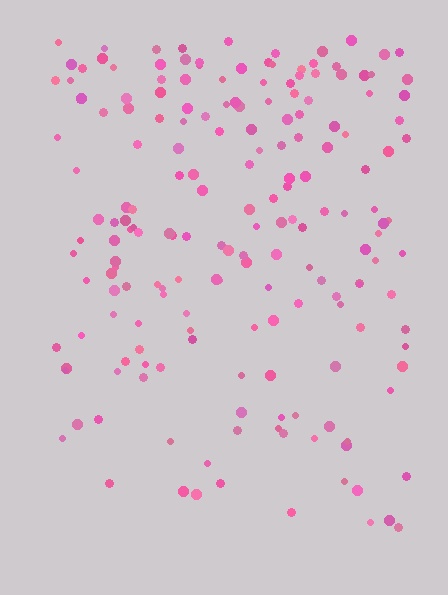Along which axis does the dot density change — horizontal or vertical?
Vertical.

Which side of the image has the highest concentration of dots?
The top.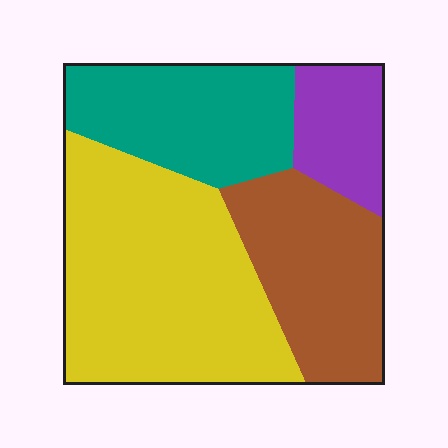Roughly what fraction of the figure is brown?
Brown takes up about one quarter (1/4) of the figure.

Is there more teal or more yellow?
Yellow.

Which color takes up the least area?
Purple, at roughly 10%.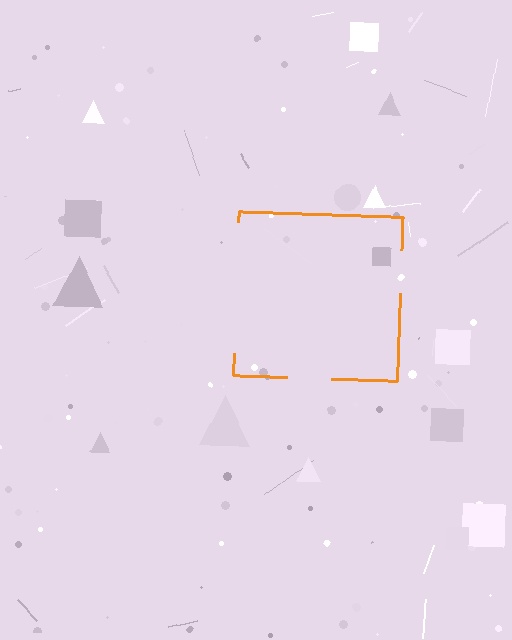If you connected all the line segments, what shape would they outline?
They would outline a square.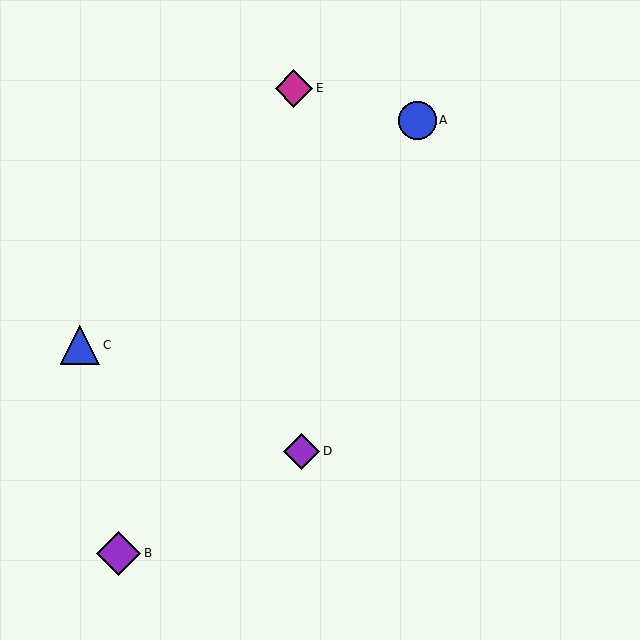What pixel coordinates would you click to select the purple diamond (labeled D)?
Click at (301, 451) to select the purple diamond D.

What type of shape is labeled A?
Shape A is a blue circle.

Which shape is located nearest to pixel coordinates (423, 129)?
The blue circle (labeled A) at (417, 120) is nearest to that location.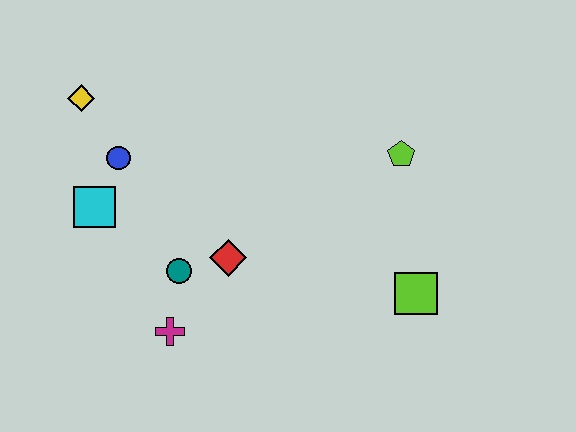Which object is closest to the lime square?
The lime pentagon is closest to the lime square.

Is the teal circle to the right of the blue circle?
Yes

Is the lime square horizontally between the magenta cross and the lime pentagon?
No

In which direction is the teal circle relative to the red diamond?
The teal circle is to the left of the red diamond.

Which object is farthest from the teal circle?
The lime pentagon is farthest from the teal circle.